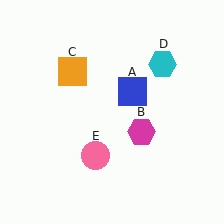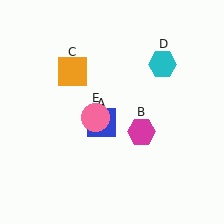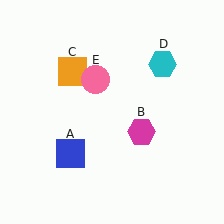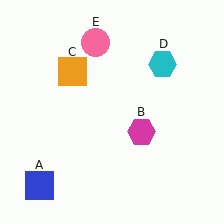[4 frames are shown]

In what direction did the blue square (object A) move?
The blue square (object A) moved down and to the left.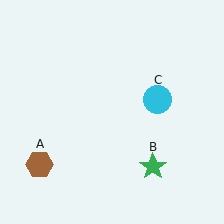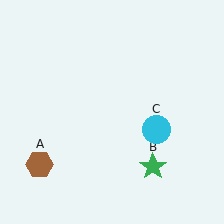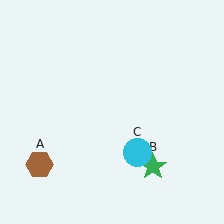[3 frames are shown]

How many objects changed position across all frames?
1 object changed position: cyan circle (object C).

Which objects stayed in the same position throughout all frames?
Brown hexagon (object A) and green star (object B) remained stationary.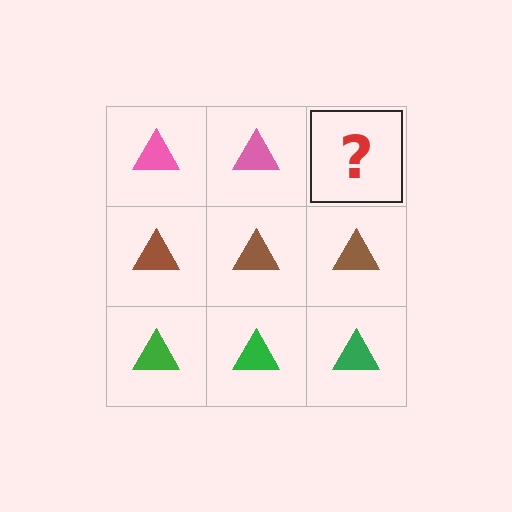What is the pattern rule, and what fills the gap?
The rule is that each row has a consistent color. The gap should be filled with a pink triangle.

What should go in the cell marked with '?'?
The missing cell should contain a pink triangle.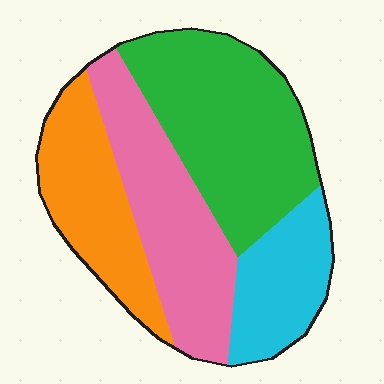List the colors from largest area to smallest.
From largest to smallest: green, pink, orange, cyan.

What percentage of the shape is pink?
Pink covers roughly 25% of the shape.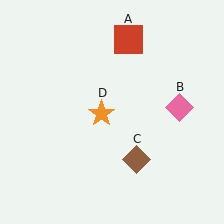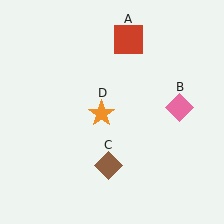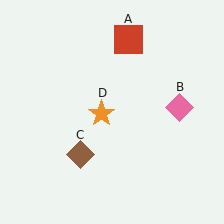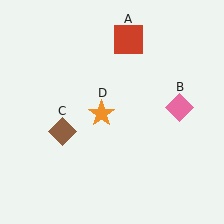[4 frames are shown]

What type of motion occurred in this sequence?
The brown diamond (object C) rotated clockwise around the center of the scene.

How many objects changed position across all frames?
1 object changed position: brown diamond (object C).